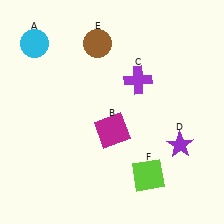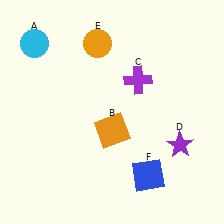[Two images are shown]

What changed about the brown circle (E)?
In Image 1, E is brown. In Image 2, it changed to orange.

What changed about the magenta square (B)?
In Image 1, B is magenta. In Image 2, it changed to orange.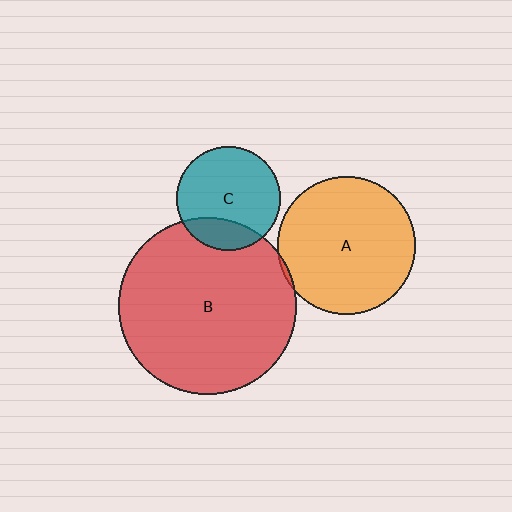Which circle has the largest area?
Circle B (red).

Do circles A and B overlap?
Yes.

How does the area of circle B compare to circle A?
Approximately 1.7 times.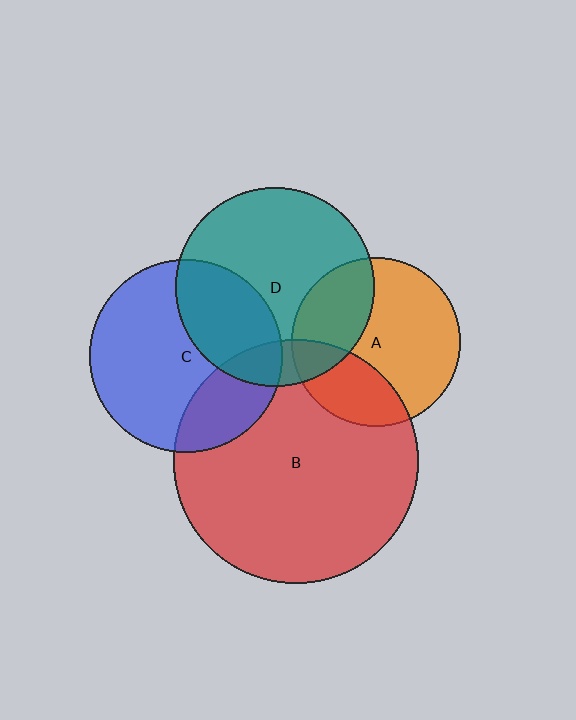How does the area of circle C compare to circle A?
Approximately 1.3 times.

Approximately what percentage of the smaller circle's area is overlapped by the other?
Approximately 30%.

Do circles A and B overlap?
Yes.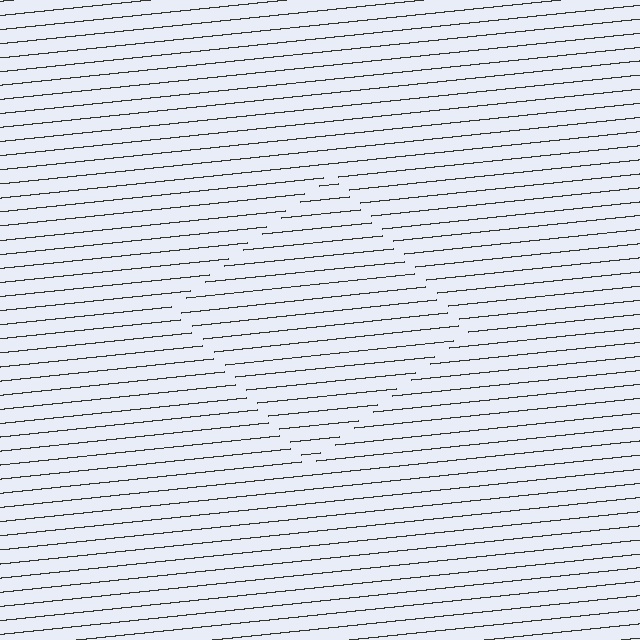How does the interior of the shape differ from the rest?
The interior of the shape contains the same grating, shifted by half a period — the contour is defined by the phase discontinuity where line-ends from the inner and outer gratings abut.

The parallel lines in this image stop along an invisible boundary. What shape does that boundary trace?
An illusory square. The interior of the shape contains the same grating, shifted by half a period — the contour is defined by the phase discontinuity where line-ends from the inner and outer gratings abut.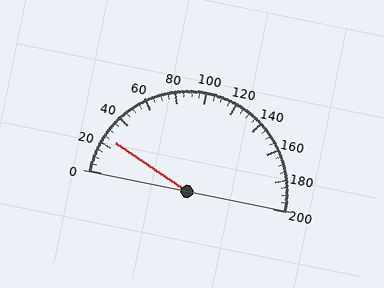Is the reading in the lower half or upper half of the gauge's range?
The reading is in the lower half of the range (0 to 200).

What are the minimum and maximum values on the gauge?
The gauge ranges from 0 to 200.